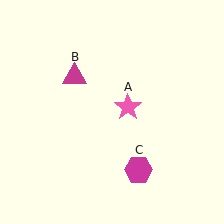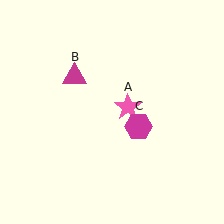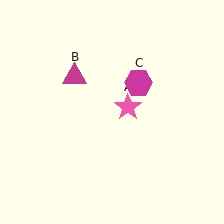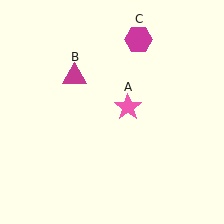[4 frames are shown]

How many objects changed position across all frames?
1 object changed position: magenta hexagon (object C).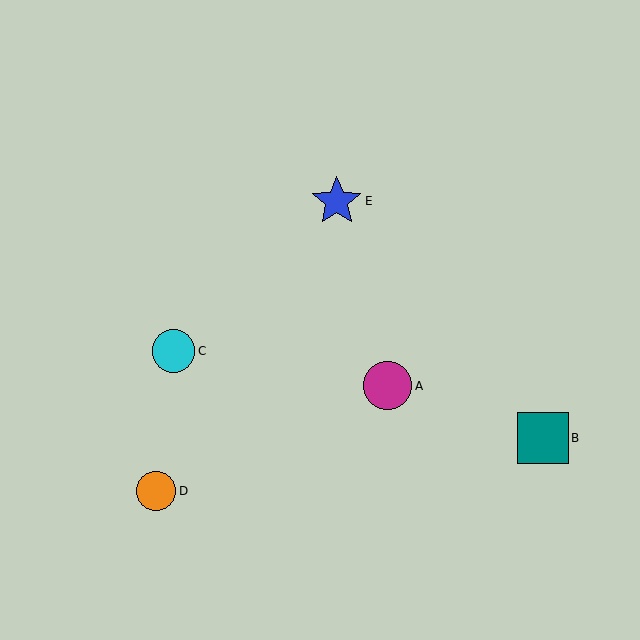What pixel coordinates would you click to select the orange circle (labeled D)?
Click at (156, 491) to select the orange circle D.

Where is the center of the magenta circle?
The center of the magenta circle is at (387, 386).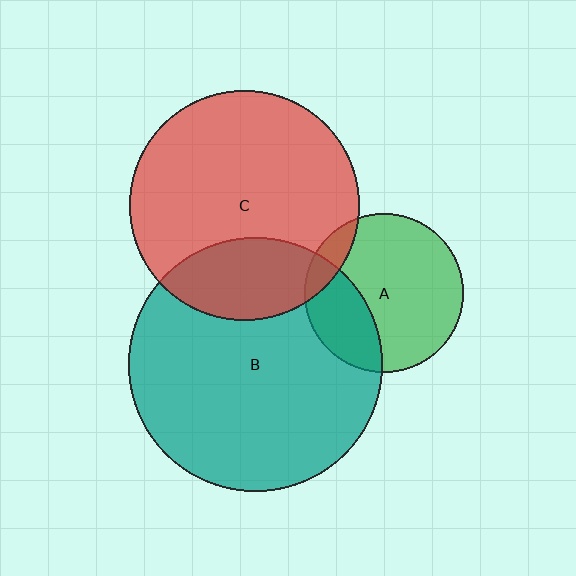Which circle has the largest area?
Circle B (teal).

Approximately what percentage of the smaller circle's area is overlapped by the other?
Approximately 25%.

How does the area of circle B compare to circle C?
Approximately 1.2 times.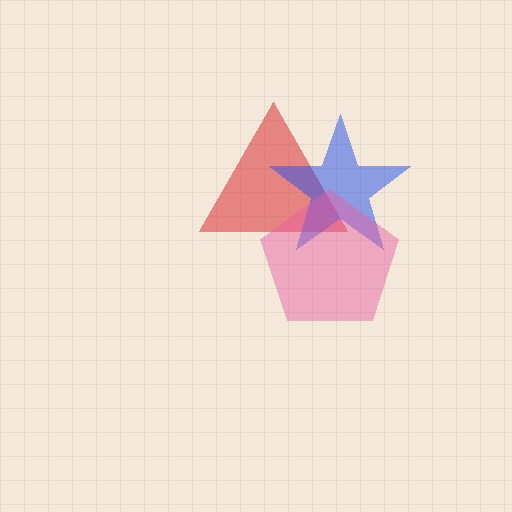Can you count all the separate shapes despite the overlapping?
Yes, there are 3 separate shapes.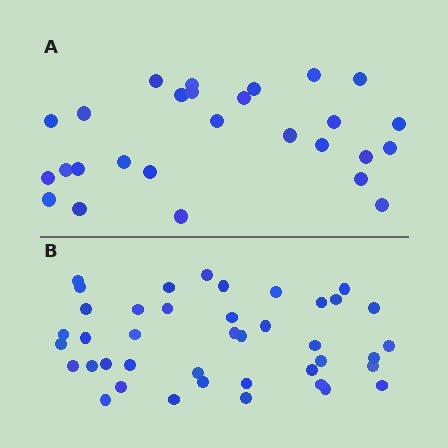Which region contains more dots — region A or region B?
Region B (the bottom region) has more dots.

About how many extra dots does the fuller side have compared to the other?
Region B has approximately 15 more dots than region A.